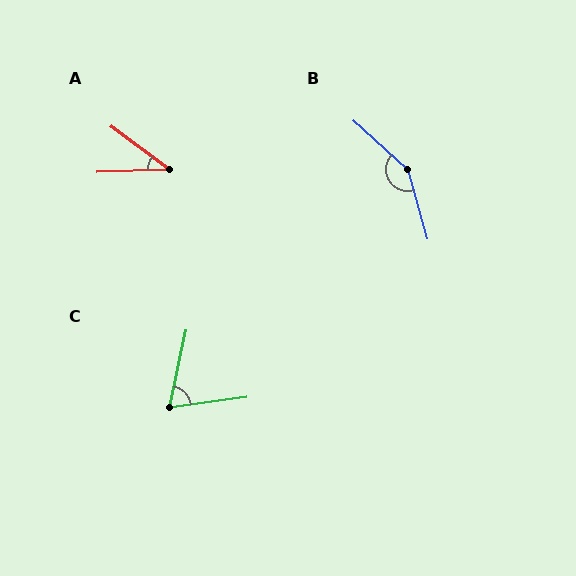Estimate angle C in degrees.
Approximately 70 degrees.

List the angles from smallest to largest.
A (39°), C (70°), B (148°).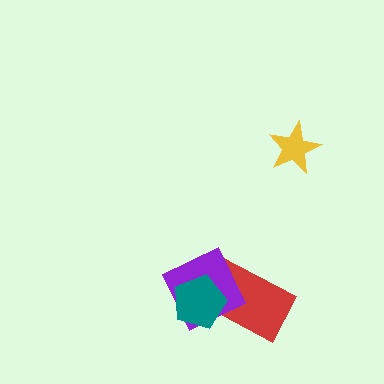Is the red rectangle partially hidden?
Yes, it is partially covered by another shape.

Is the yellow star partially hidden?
No, no other shape covers it.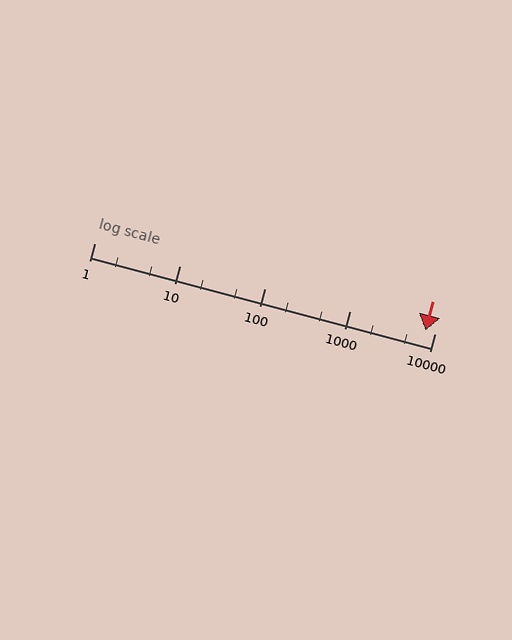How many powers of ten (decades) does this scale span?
The scale spans 4 decades, from 1 to 10000.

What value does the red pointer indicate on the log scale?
The pointer indicates approximately 7800.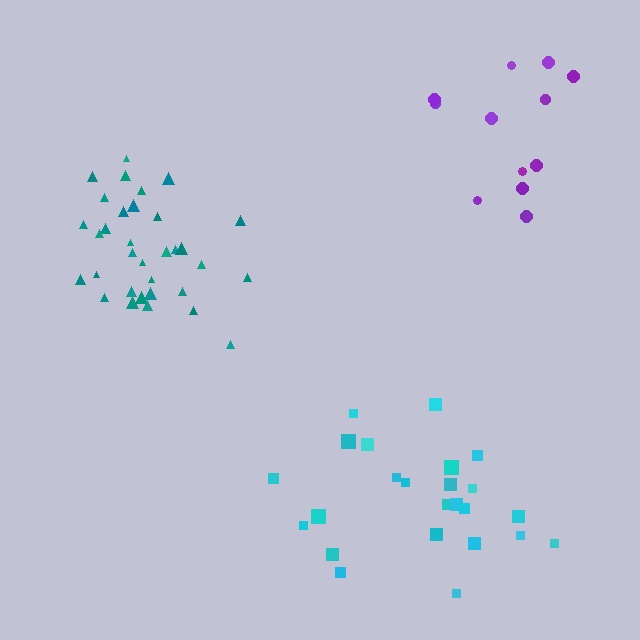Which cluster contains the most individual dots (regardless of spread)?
Teal (35).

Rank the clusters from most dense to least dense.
teal, purple, cyan.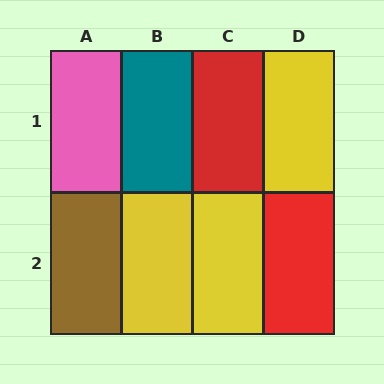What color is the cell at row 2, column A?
Brown.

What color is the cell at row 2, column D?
Red.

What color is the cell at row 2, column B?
Yellow.